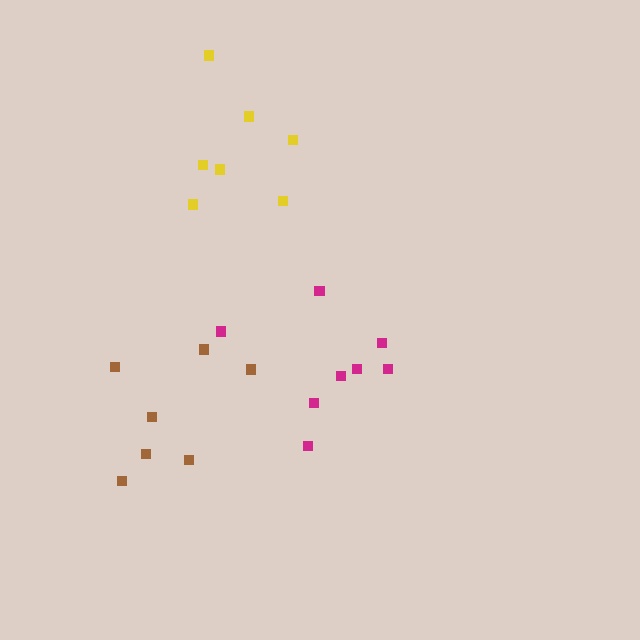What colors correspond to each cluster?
The clusters are colored: yellow, brown, magenta.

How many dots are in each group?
Group 1: 7 dots, Group 2: 7 dots, Group 3: 8 dots (22 total).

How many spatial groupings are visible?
There are 3 spatial groupings.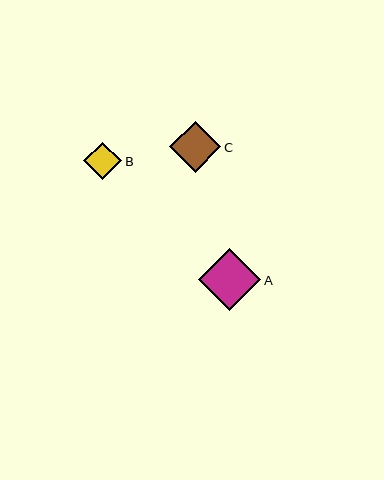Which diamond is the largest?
Diamond A is the largest with a size of approximately 62 pixels.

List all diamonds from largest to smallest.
From largest to smallest: A, C, B.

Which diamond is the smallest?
Diamond B is the smallest with a size of approximately 38 pixels.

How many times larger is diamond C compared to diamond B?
Diamond C is approximately 1.3 times the size of diamond B.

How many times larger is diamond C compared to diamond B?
Diamond C is approximately 1.3 times the size of diamond B.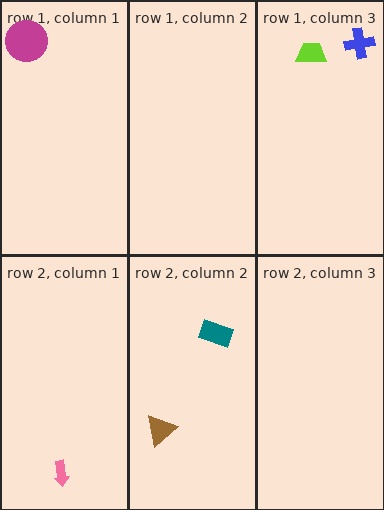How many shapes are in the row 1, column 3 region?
2.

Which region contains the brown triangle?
The row 2, column 2 region.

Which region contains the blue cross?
The row 1, column 3 region.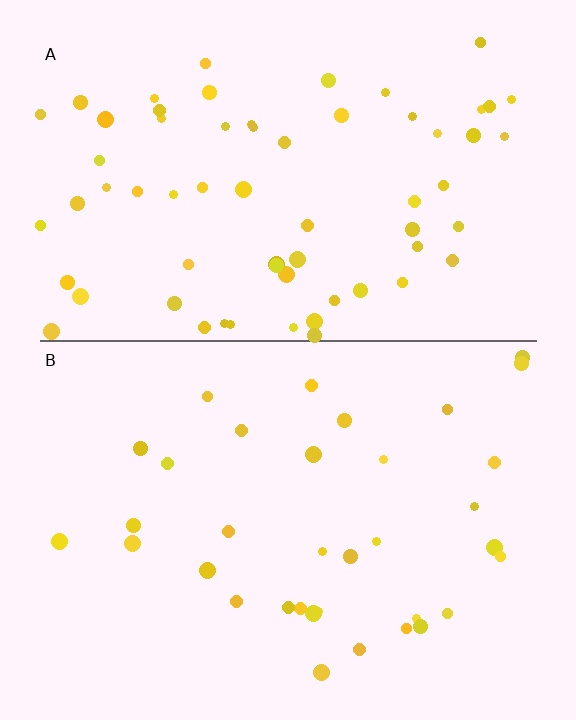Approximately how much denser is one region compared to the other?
Approximately 1.9× — region A over region B.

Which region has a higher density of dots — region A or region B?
A (the top).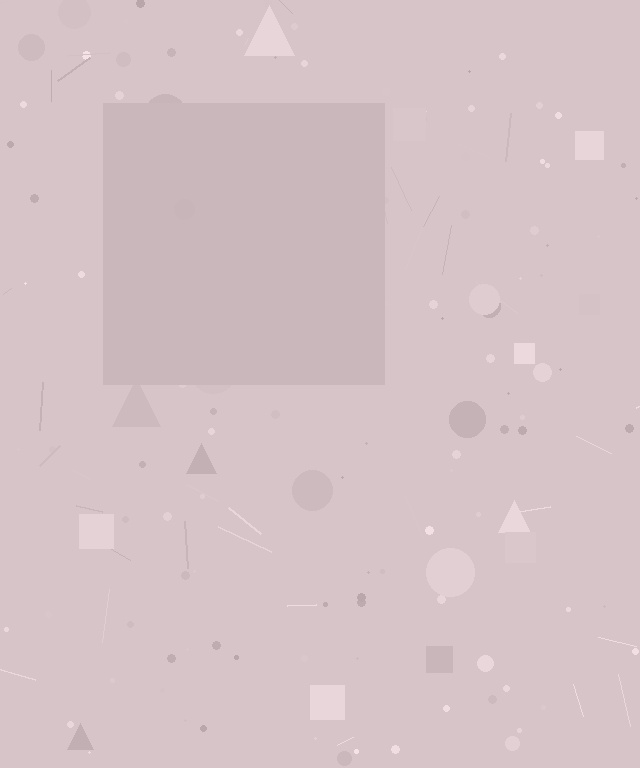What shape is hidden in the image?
A square is hidden in the image.